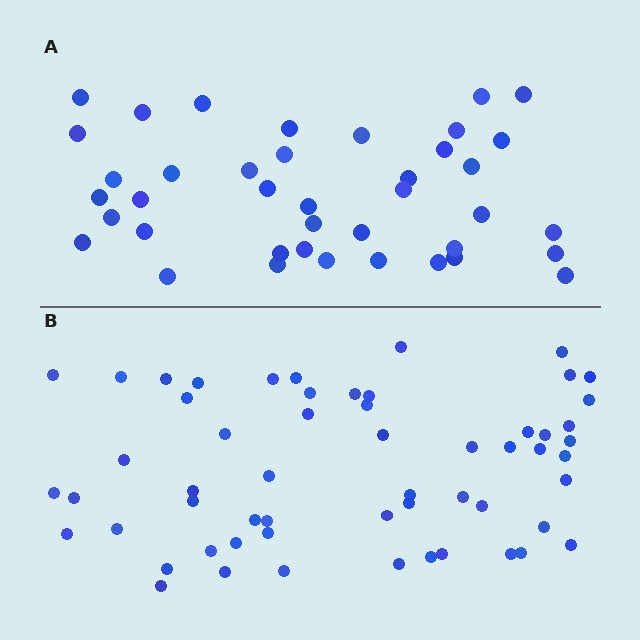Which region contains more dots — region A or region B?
Region B (the bottom region) has more dots.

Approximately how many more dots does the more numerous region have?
Region B has approximately 15 more dots than region A.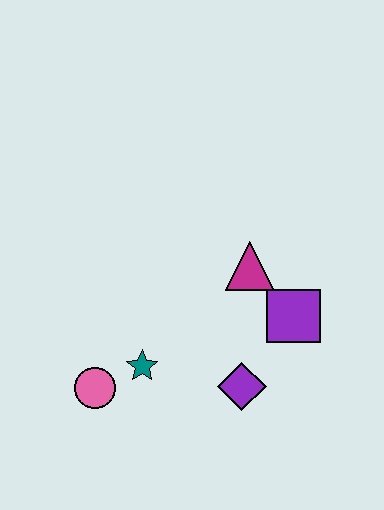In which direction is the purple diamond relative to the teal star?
The purple diamond is to the right of the teal star.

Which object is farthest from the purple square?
The pink circle is farthest from the purple square.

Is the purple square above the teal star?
Yes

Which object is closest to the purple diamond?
The purple square is closest to the purple diamond.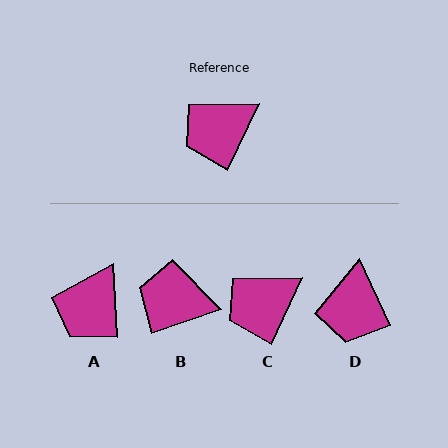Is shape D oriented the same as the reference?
No, it is off by about 50 degrees.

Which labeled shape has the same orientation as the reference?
C.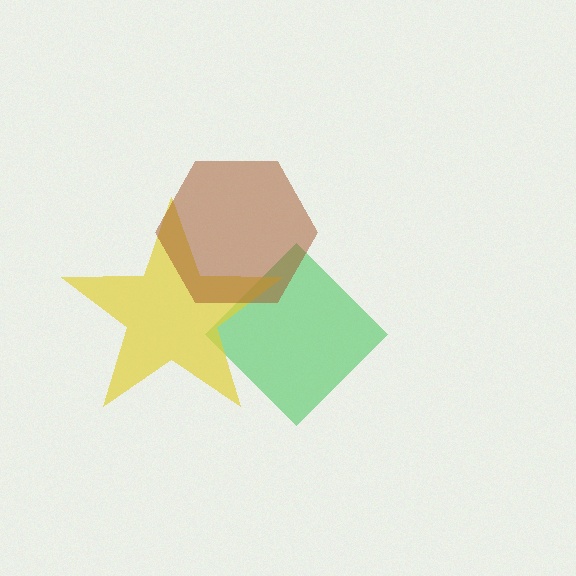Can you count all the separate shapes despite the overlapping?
Yes, there are 3 separate shapes.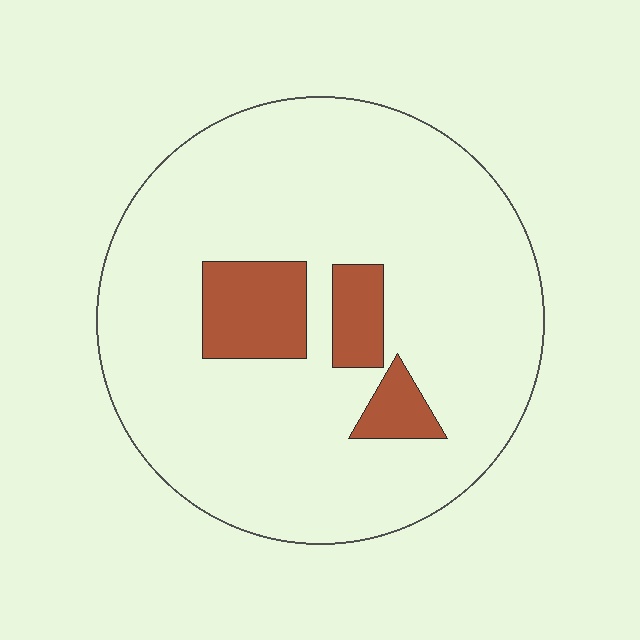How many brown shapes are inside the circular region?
3.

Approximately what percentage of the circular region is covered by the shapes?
Approximately 15%.